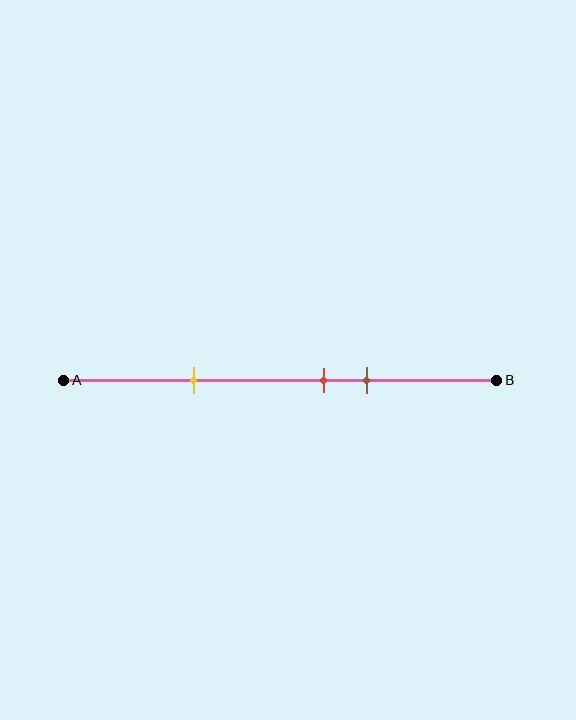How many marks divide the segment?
There are 3 marks dividing the segment.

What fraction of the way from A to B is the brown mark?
The brown mark is approximately 70% (0.7) of the way from A to B.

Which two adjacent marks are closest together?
The red and brown marks are the closest adjacent pair.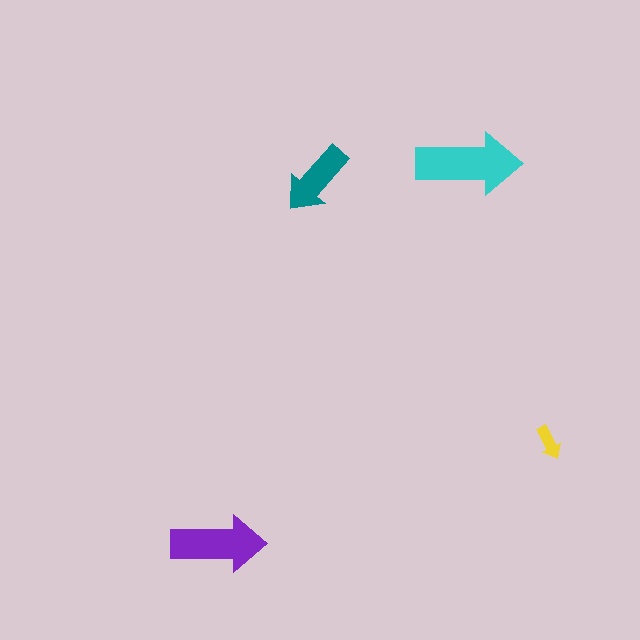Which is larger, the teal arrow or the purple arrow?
The purple one.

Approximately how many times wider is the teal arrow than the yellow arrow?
About 2 times wider.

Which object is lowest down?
The purple arrow is bottommost.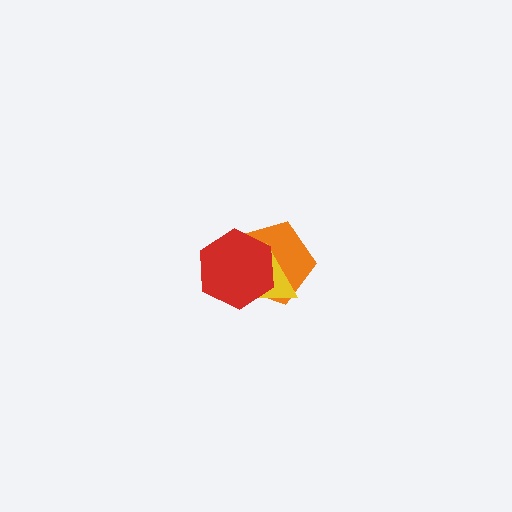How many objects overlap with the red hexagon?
2 objects overlap with the red hexagon.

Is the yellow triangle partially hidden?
Yes, it is partially covered by another shape.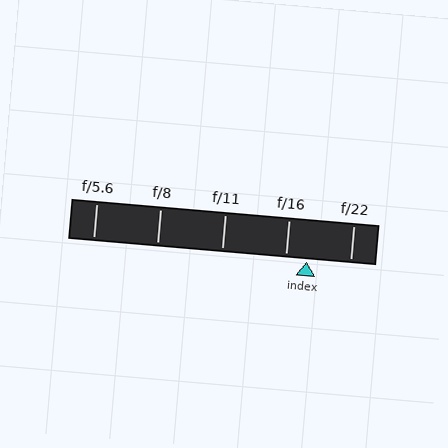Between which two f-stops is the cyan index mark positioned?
The index mark is between f/16 and f/22.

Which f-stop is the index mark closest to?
The index mark is closest to f/16.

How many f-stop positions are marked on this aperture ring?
There are 5 f-stop positions marked.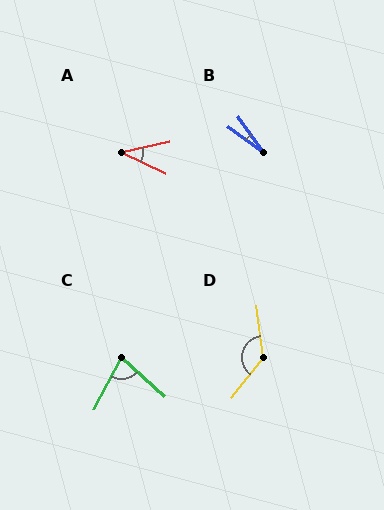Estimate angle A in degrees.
Approximately 39 degrees.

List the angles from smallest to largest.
B (19°), A (39°), C (76°), D (135°).